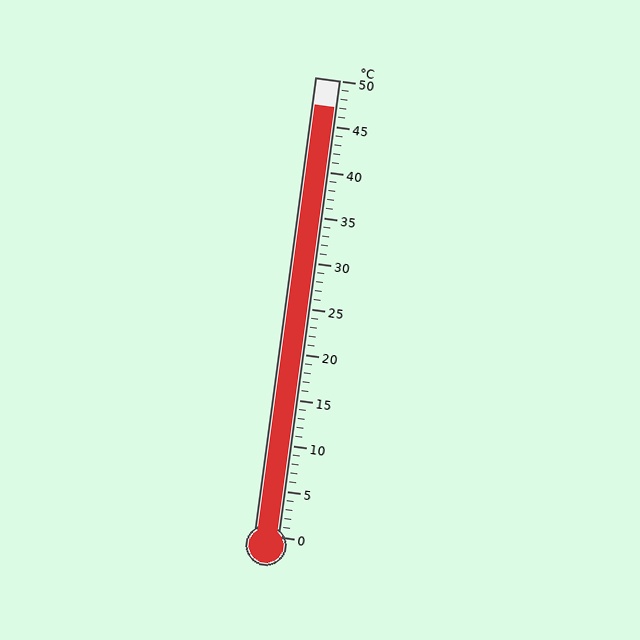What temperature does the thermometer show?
The thermometer shows approximately 47°C.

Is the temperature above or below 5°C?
The temperature is above 5°C.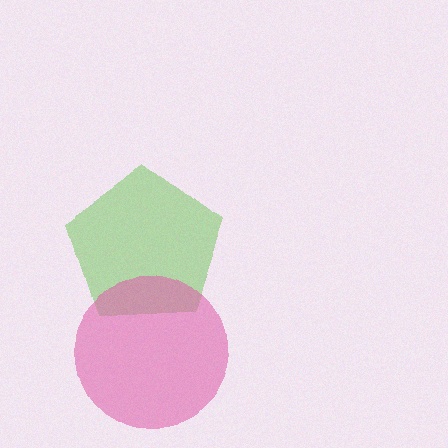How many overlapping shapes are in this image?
There are 2 overlapping shapes in the image.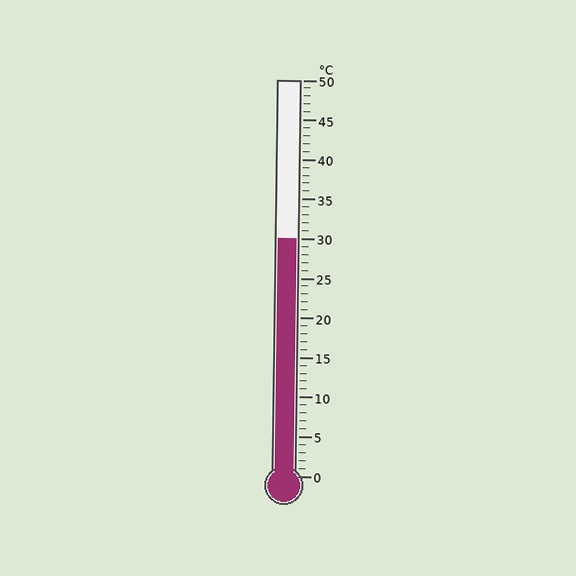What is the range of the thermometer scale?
The thermometer scale ranges from 0°C to 50°C.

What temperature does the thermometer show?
The thermometer shows approximately 30°C.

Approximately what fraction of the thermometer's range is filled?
The thermometer is filled to approximately 60% of its range.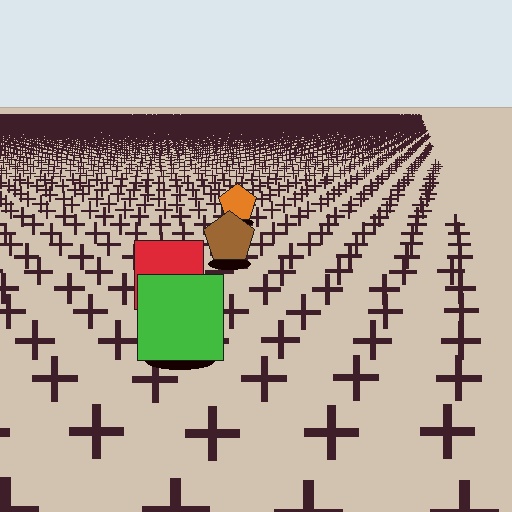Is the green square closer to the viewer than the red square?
Yes. The green square is closer — you can tell from the texture gradient: the ground texture is coarser near it.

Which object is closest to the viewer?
The green square is closest. The texture marks near it are larger and more spread out.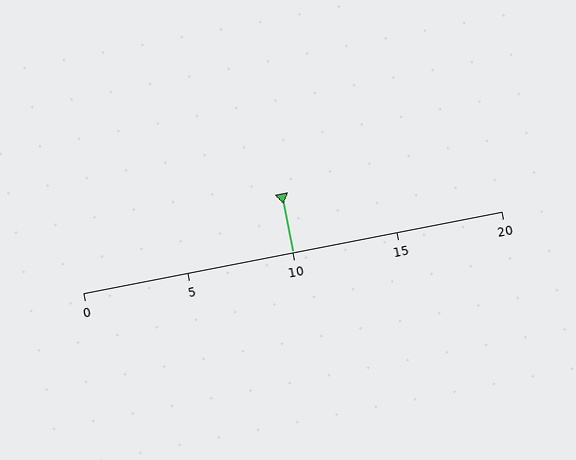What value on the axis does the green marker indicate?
The marker indicates approximately 10.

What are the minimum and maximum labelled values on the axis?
The axis runs from 0 to 20.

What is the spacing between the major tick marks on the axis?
The major ticks are spaced 5 apart.